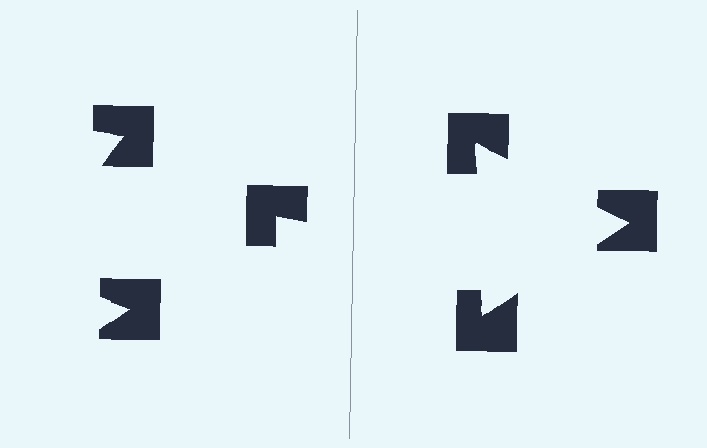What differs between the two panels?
The notched squares are positioned identically on both sides; only the wedge orientations differ. On the right they align to a triangle; on the left they are misaligned.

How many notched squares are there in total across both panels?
6 — 3 on each side.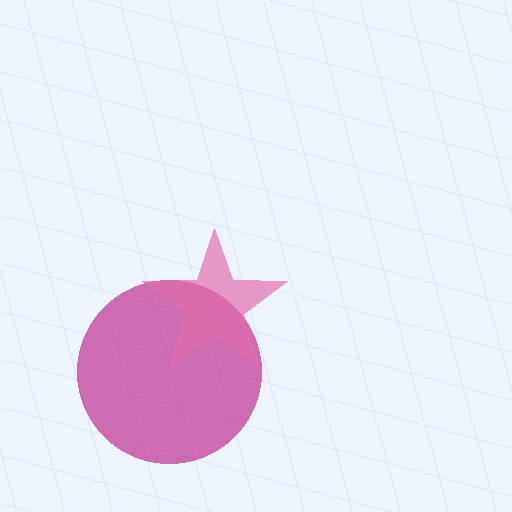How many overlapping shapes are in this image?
There are 2 overlapping shapes in the image.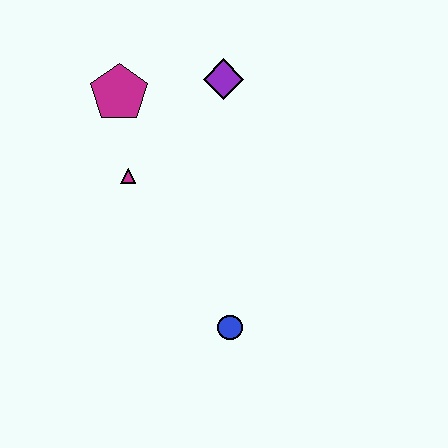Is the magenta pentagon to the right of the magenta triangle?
No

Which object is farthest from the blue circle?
The magenta pentagon is farthest from the blue circle.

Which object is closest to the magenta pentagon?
The magenta triangle is closest to the magenta pentagon.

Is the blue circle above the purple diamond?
No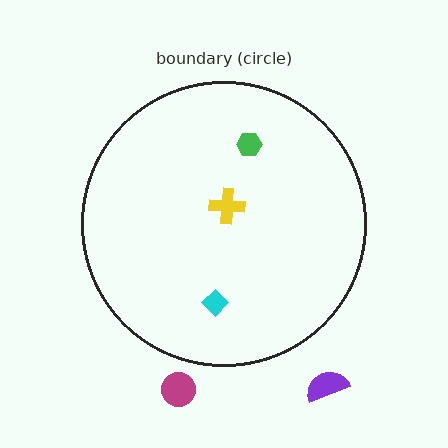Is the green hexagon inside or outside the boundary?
Inside.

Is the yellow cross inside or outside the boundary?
Inside.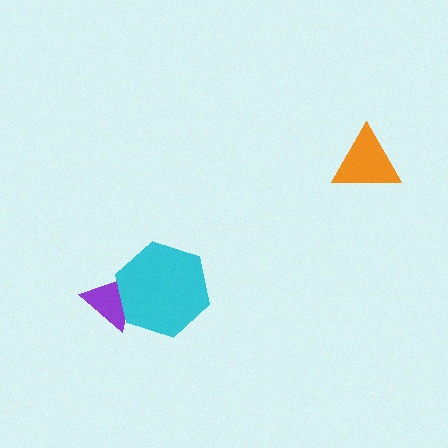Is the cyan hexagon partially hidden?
No, no other shape covers it.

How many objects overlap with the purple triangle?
1 object overlaps with the purple triangle.